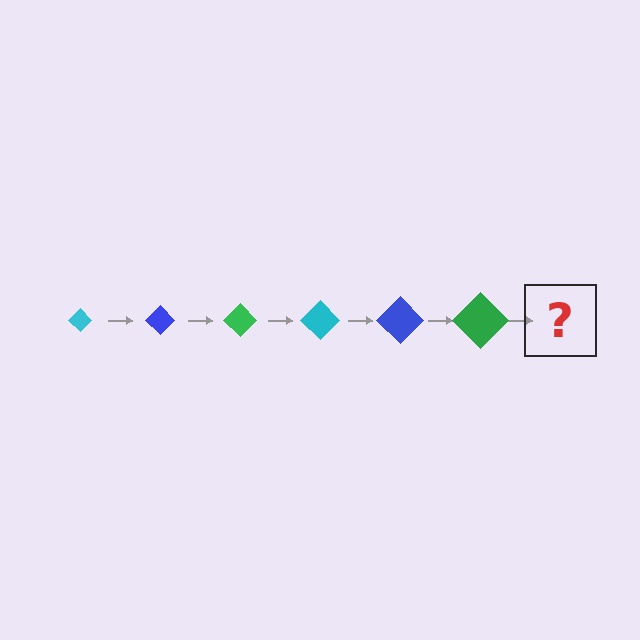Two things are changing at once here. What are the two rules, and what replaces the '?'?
The two rules are that the diamond grows larger each step and the color cycles through cyan, blue, and green. The '?' should be a cyan diamond, larger than the previous one.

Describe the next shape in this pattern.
It should be a cyan diamond, larger than the previous one.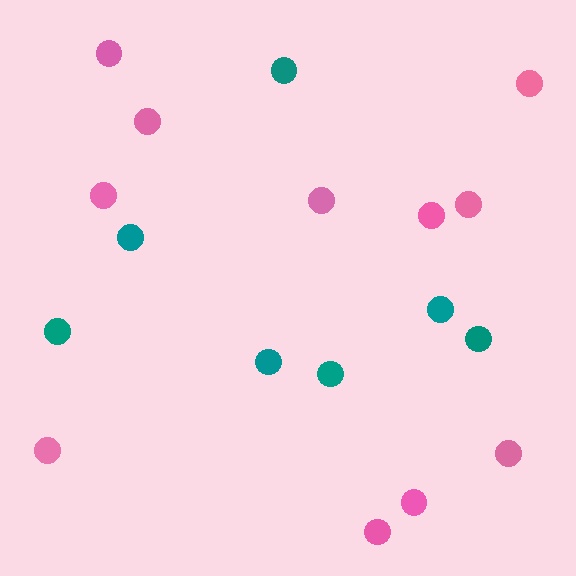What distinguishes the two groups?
There are 2 groups: one group of pink circles (11) and one group of teal circles (7).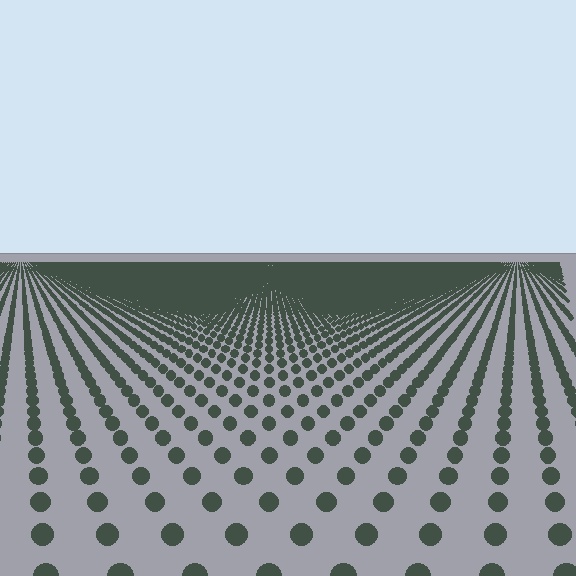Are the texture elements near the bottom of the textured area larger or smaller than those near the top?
Larger. Near the bottom, elements are closer to the viewer and appear at a bigger on-screen size.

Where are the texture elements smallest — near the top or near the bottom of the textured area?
Near the top.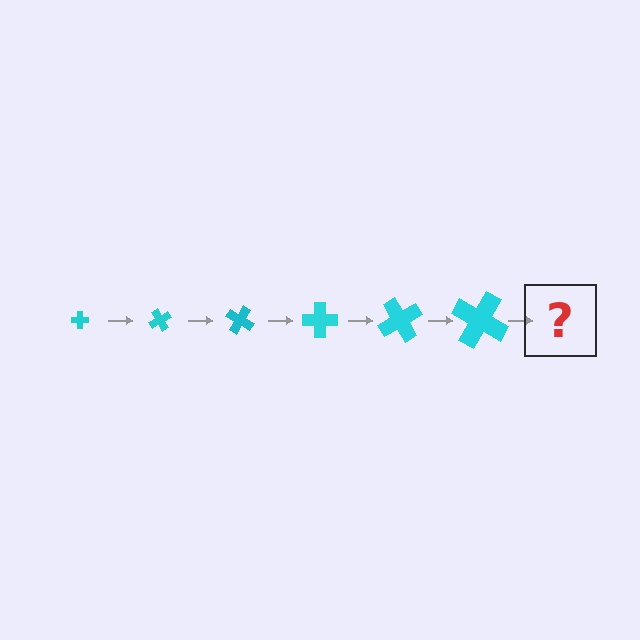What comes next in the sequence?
The next element should be a cross, larger than the previous one and rotated 360 degrees from the start.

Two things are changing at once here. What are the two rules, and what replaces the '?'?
The two rules are that the cross grows larger each step and it rotates 60 degrees each step. The '?' should be a cross, larger than the previous one and rotated 360 degrees from the start.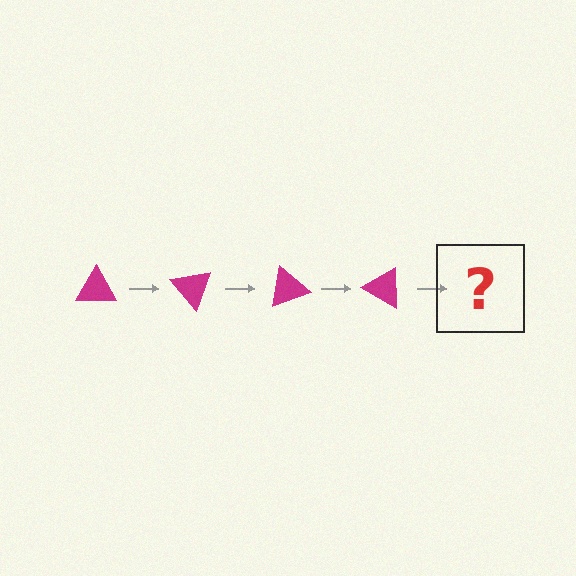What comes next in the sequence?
The next element should be a magenta triangle rotated 200 degrees.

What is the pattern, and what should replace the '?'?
The pattern is that the triangle rotates 50 degrees each step. The '?' should be a magenta triangle rotated 200 degrees.